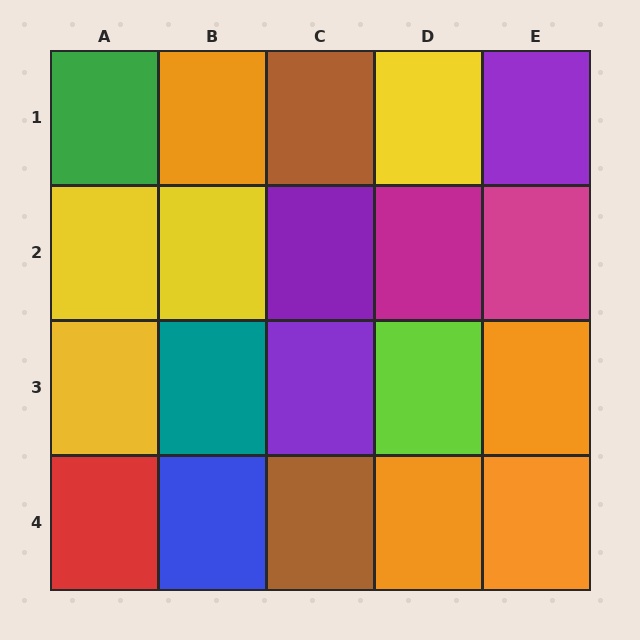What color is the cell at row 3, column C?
Purple.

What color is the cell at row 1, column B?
Orange.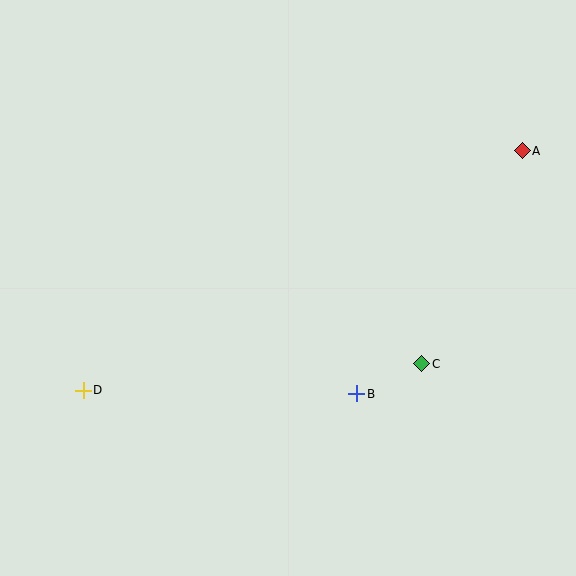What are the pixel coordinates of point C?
Point C is at (422, 364).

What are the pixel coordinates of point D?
Point D is at (83, 390).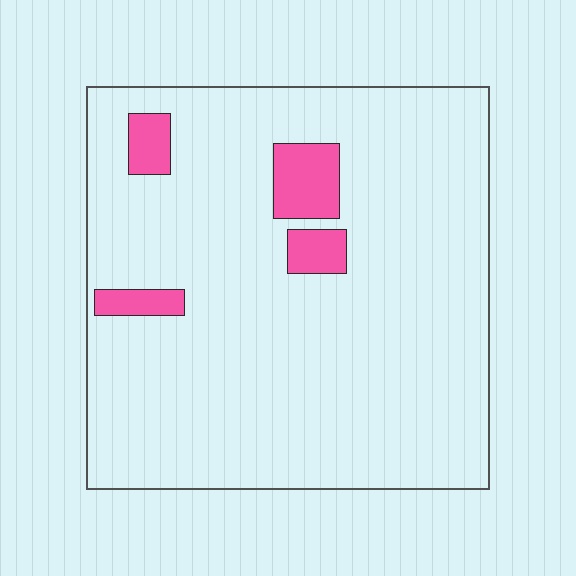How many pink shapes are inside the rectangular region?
4.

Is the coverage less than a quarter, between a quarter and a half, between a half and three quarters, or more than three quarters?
Less than a quarter.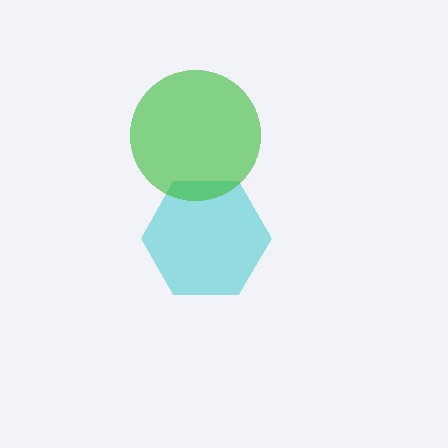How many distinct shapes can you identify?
There are 2 distinct shapes: a cyan hexagon, a green circle.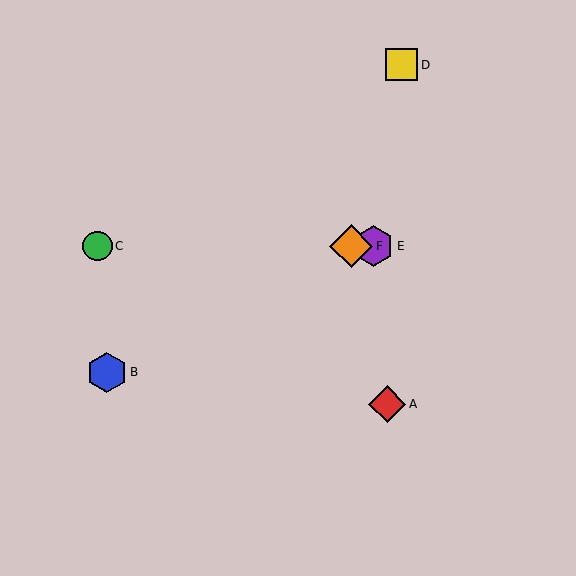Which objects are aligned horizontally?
Objects C, E, F are aligned horizontally.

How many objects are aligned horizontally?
3 objects (C, E, F) are aligned horizontally.